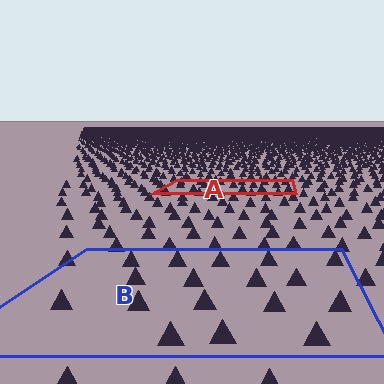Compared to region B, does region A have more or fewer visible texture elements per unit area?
Region A has more texture elements per unit area — they are packed more densely because it is farther away.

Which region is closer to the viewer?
Region B is closer. The texture elements there are larger and more spread out.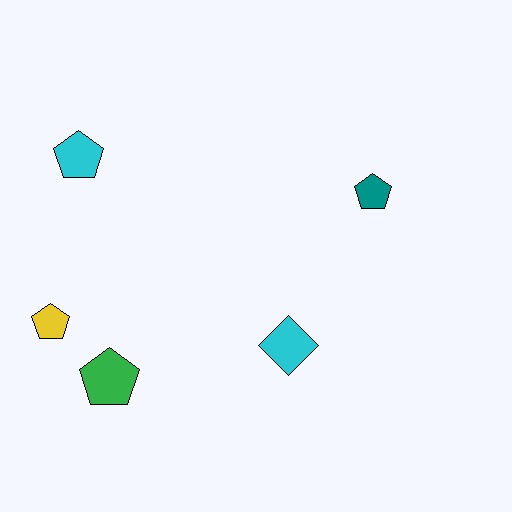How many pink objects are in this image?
There are no pink objects.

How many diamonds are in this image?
There is 1 diamond.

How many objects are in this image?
There are 5 objects.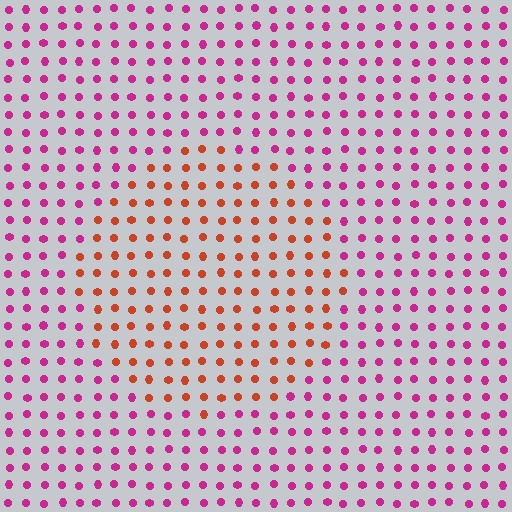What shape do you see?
I see a circle.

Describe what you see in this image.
The image is filled with small magenta elements in a uniform arrangement. A circle-shaped region is visible where the elements are tinted to a slightly different hue, forming a subtle color boundary.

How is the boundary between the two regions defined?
The boundary is defined purely by a slight shift in hue (about 50 degrees). Spacing, size, and orientation are identical on both sides.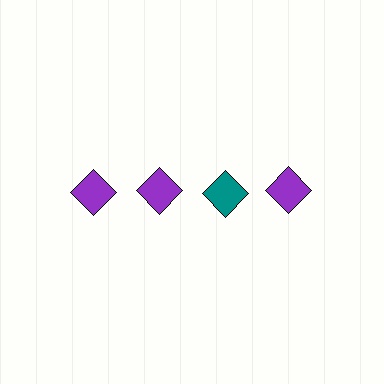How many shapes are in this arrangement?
There are 4 shapes arranged in a grid pattern.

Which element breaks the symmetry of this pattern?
The teal diamond in the top row, center column breaks the symmetry. All other shapes are purple diamonds.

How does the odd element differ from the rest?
It has a different color: teal instead of purple.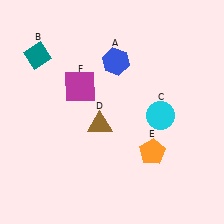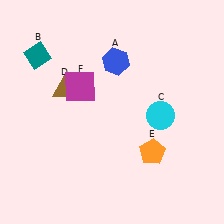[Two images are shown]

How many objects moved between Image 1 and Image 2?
1 object moved between the two images.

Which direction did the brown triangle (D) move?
The brown triangle (D) moved left.